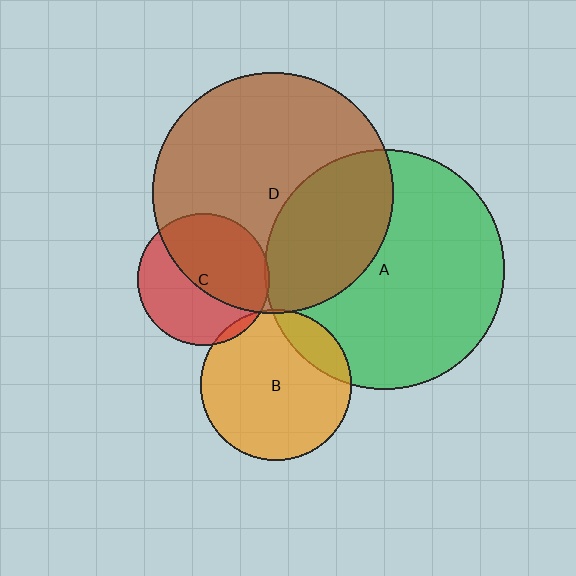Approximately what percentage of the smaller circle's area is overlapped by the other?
Approximately 35%.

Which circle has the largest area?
Circle D (brown).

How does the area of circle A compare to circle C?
Approximately 3.3 times.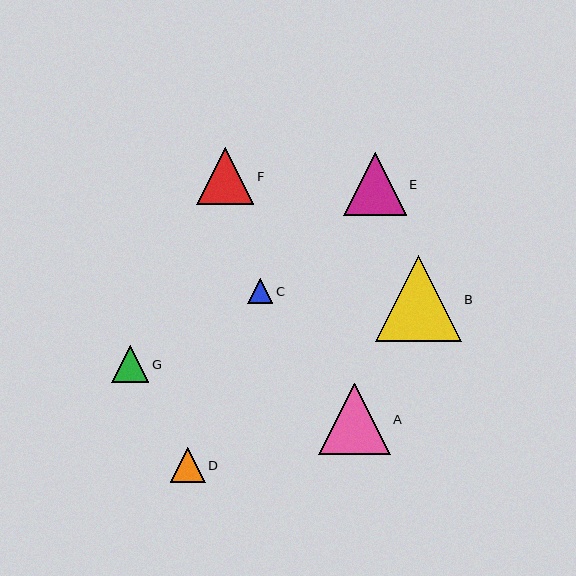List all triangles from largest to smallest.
From largest to smallest: B, A, E, F, G, D, C.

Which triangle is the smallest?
Triangle C is the smallest with a size of approximately 25 pixels.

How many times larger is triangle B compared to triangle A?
Triangle B is approximately 1.2 times the size of triangle A.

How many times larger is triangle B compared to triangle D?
Triangle B is approximately 2.5 times the size of triangle D.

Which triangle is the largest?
Triangle B is the largest with a size of approximately 86 pixels.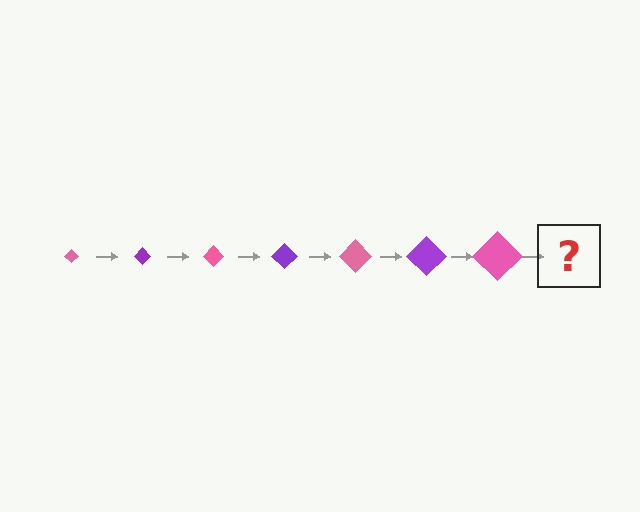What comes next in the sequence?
The next element should be a purple diamond, larger than the previous one.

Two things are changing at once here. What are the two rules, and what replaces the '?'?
The two rules are that the diamond grows larger each step and the color cycles through pink and purple. The '?' should be a purple diamond, larger than the previous one.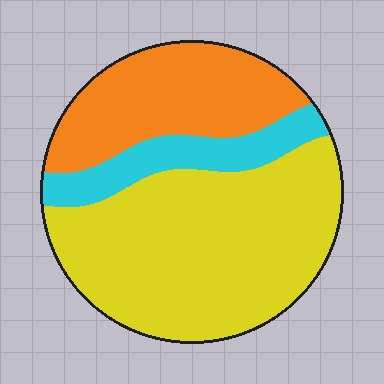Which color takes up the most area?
Yellow, at roughly 55%.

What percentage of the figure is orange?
Orange takes up about one quarter (1/4) of the figure.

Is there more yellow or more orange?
Yellow.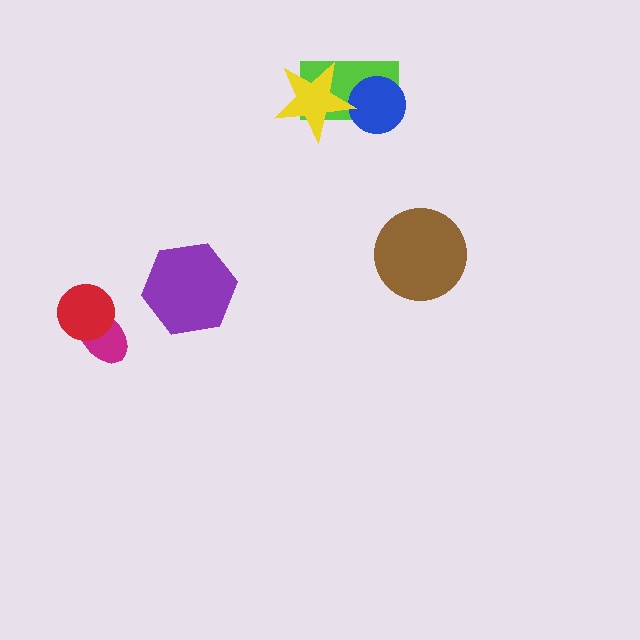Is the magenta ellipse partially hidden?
Yes, it is partially covered by another shape.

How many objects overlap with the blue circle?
2 objects overlap with the blue circle.